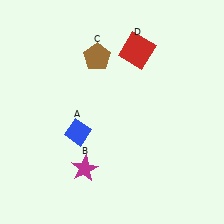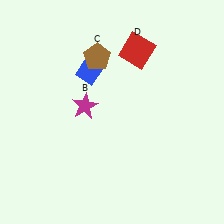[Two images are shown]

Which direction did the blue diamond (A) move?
The blue diamond (A) moved up.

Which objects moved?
The objects that moved are: the blue diamond (A), the magenta star (B).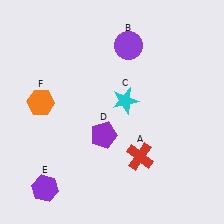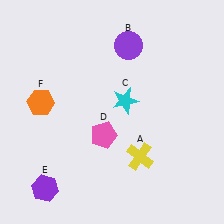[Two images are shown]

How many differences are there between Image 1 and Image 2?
There are 2 differences between the two images.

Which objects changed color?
A changed from red to yellow. D changed from purple to pink.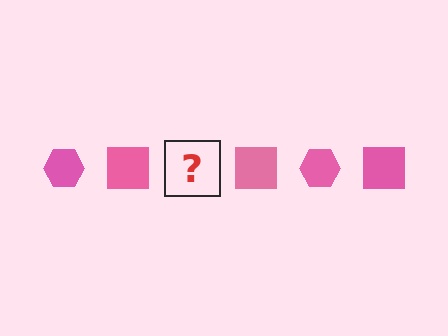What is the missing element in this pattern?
The missing element is a pink hexagon.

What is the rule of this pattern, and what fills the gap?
The rule is that the pattern cycles through hexagon, square shapes in pink. The gap should be filled with a pink hexagon.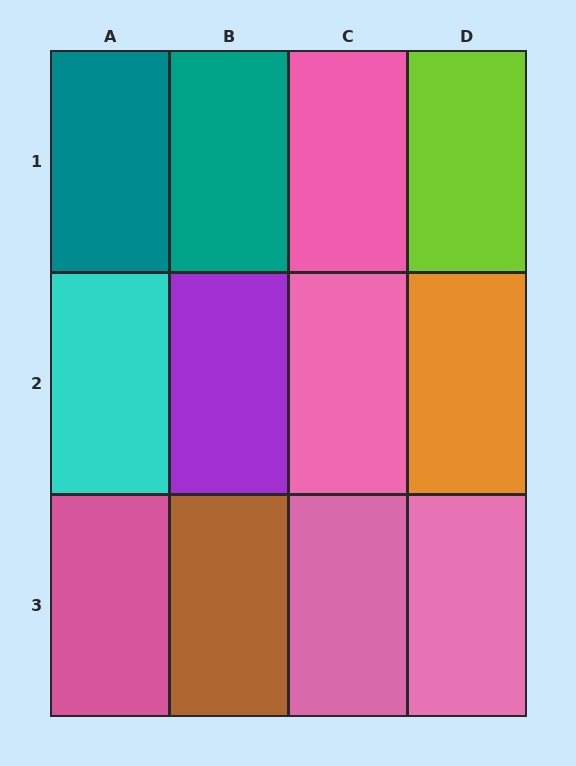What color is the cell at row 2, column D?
Orange.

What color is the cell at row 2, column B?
Purple.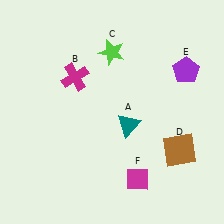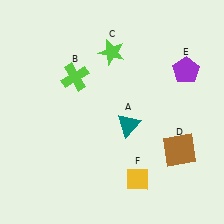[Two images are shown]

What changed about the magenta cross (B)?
In Image 1, B is magenta. In Image 2, it changed to lime.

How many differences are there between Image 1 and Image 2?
There are 2 differences between the two images.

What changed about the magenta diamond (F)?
In Image 1, F is magenta. In Image 2, it changed to yellow.